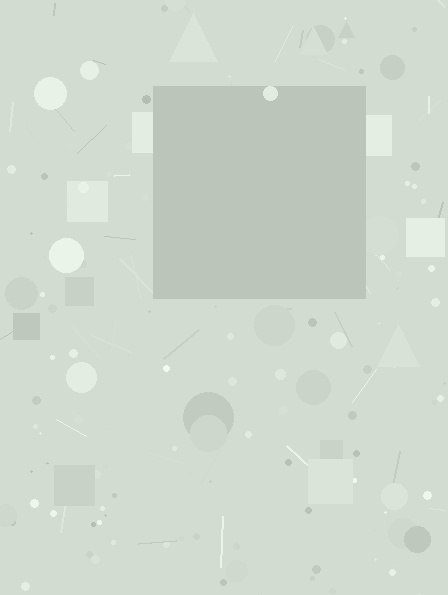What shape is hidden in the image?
A square is hidden in the image.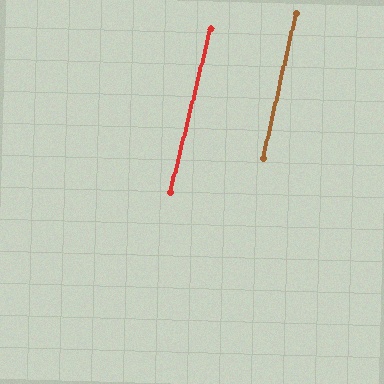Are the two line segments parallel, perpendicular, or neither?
Parallel — their directions differ by only 1.0°.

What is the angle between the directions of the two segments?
Approximately 1 degree.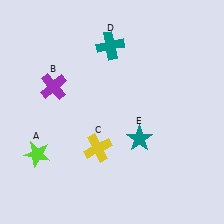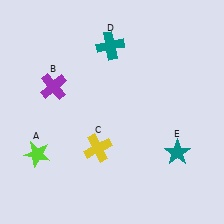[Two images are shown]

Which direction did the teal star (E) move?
The teal star (E) moved right.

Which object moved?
The teal star (E) moved right.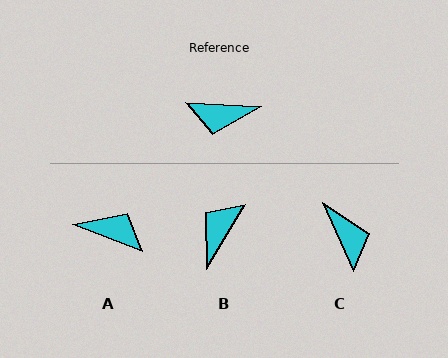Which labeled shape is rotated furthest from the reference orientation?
A, about 162 degrees away.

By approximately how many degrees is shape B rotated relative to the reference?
Approximately 119 degrees clockwise.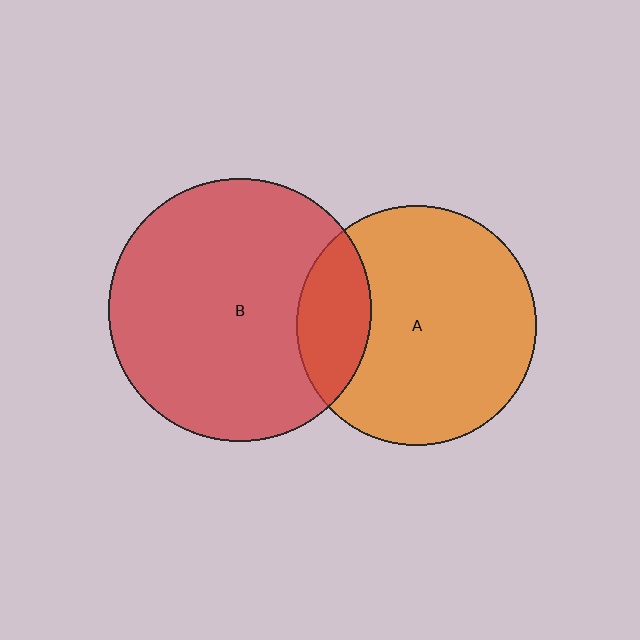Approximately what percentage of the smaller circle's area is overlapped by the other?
Approximately 20%.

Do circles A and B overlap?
Yes.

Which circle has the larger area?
Circle B (red).